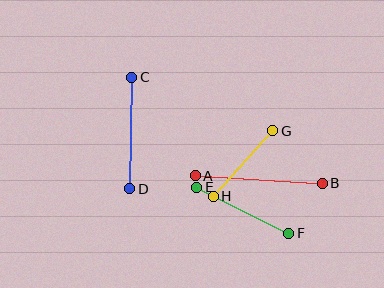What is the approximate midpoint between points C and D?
The midpoint is at approximately (131, 133) pixels.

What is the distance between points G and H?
The distance is approximately 89 pixels.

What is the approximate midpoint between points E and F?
The midpoint is at approximately (243, 210) pixels.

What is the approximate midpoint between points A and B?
The midpoint is at approximately (259, 179) pixels.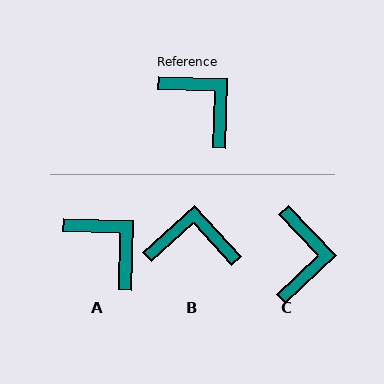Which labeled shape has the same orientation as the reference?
A.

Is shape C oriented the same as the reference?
No, it is off by about 45 degrees.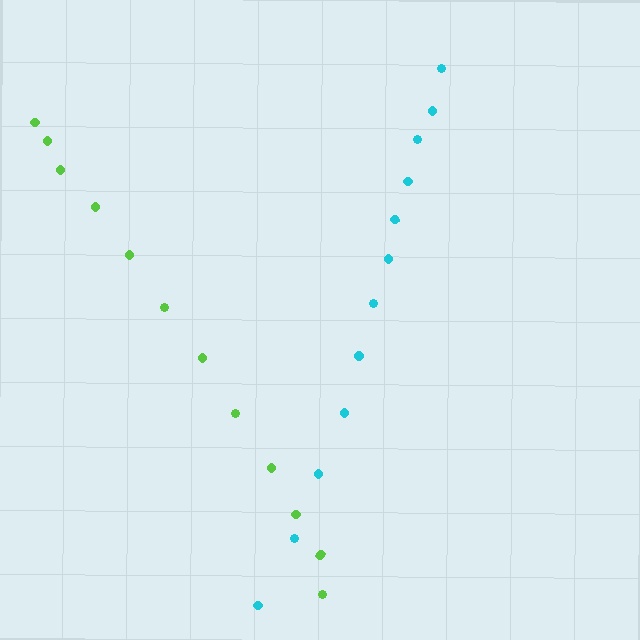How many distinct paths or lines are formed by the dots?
There are 2 distinct paths.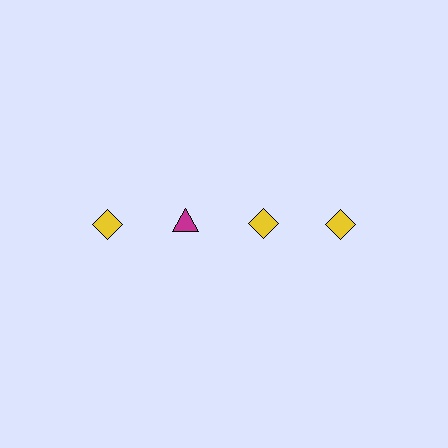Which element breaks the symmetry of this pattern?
The magenta triangle in the top row, second from left column breaks the symmetry. All other shapes are yellow diamonds.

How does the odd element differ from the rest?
It differs in both color (magenta instead of yellow) and shape (triangle instead of diamond).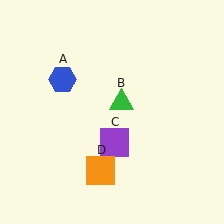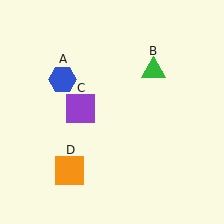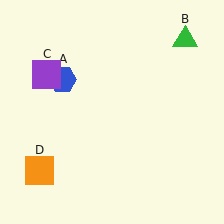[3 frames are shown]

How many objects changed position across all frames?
3 objects changed position: green triangle (object B), purple square (object C), orange square (object D).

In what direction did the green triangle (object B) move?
The green triangle (object B) moved up and to the right.